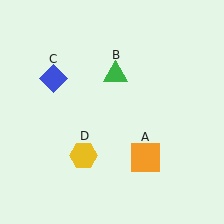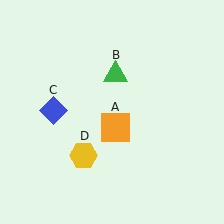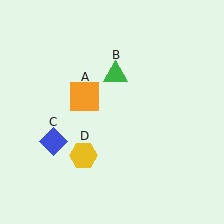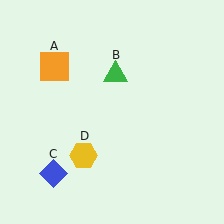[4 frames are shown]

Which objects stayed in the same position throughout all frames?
Green triangle (object B) and yellow hexagon (object D) remained stationary.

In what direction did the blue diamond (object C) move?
The blue diamond (object C) moved down.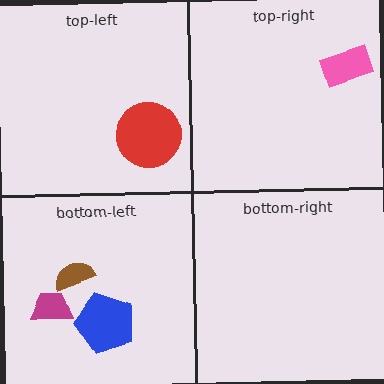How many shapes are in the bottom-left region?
3.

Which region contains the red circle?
The top-left region.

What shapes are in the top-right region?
The pink rectangle.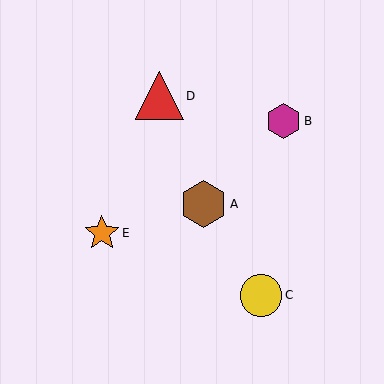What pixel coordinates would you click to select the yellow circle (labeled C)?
Click at (261, 295) to select the yellow circle C.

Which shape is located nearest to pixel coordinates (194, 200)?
The brown hexagon (labeled A) at (203, 204) is nearest to that location.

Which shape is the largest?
The red triangle (labeled D) is the largest.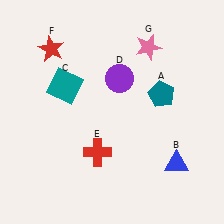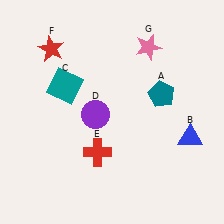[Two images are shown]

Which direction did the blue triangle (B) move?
The blue triangle (B) moved up.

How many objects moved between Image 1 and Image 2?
2 objects moved between the two images.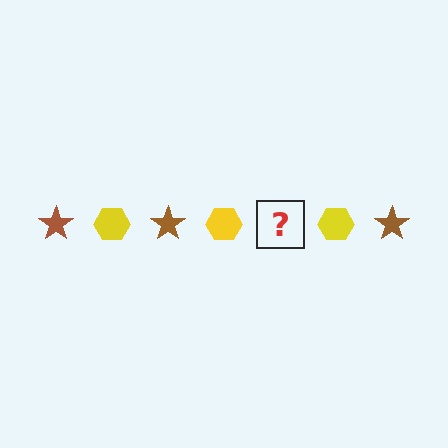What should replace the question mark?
The question mark should be replaced with a brown star.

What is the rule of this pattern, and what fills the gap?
The rule is that the pattern alternates between brown star and yellow hexagon. The gap should be filled with a brown star.